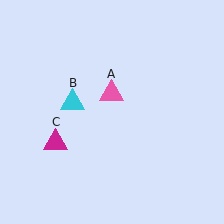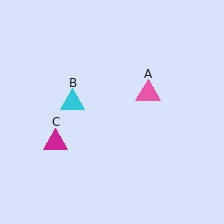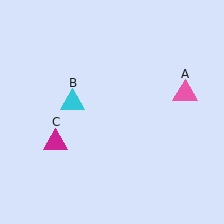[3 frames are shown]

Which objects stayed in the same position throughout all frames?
Cyan triangle (object B) and magenta triangle (object C) remained stationary.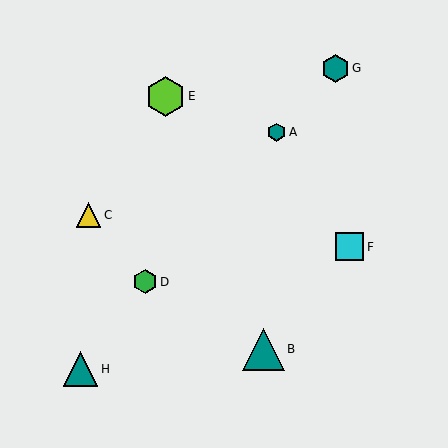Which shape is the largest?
The teal triangle (labeled B) is the largest.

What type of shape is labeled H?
Shape H is a teal triangle.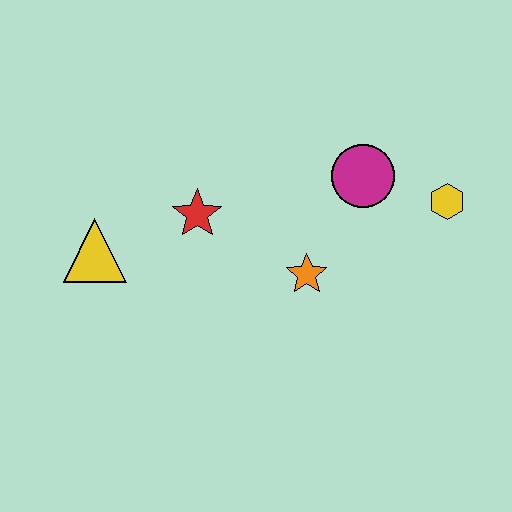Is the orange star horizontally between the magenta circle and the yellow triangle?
Yes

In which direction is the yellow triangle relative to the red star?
The yellow triangle is to the left of the red star.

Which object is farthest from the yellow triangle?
The yellow hexagon is farthest from the yellow triangle.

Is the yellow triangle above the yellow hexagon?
No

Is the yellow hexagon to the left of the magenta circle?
No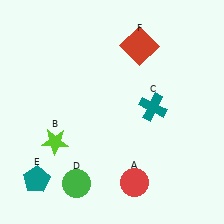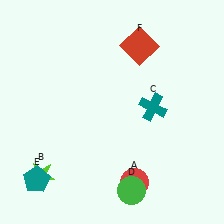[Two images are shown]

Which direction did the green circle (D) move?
The green circle (D) moved right.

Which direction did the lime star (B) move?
The lime star (B) moved down.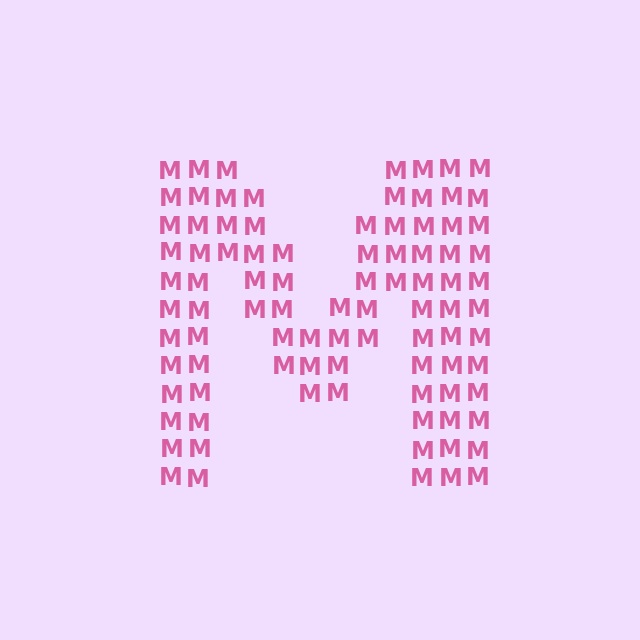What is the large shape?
The large shape is the letter M.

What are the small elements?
The small elements are letter M's.